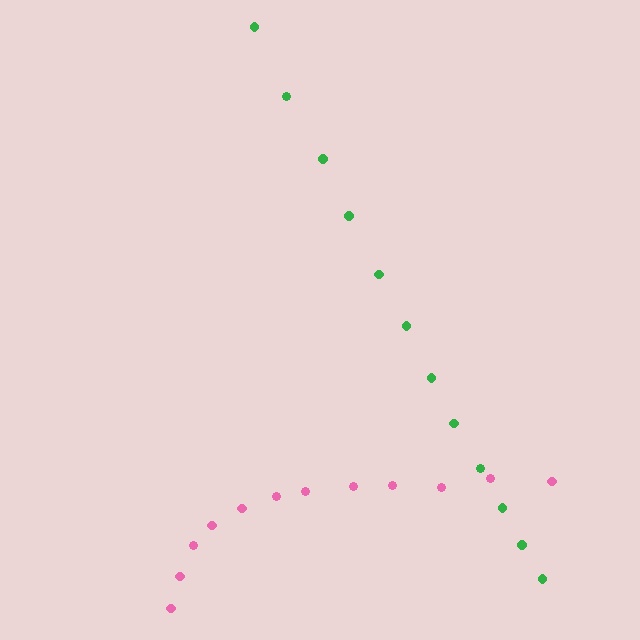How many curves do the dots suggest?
There are 2 distinct paths.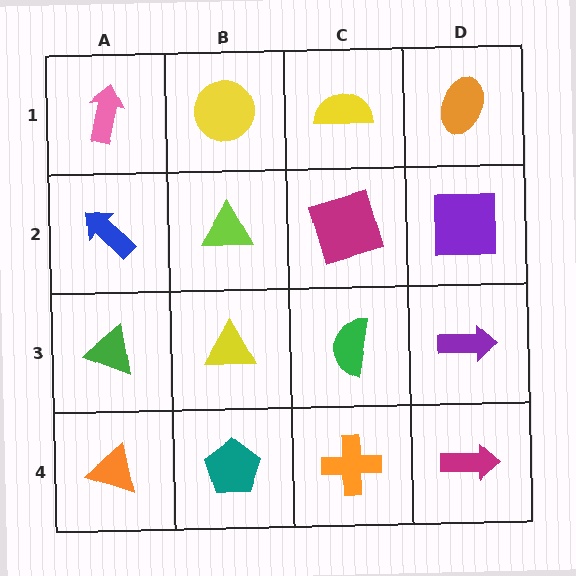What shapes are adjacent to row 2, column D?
An orange ellipse (row 1, column D), a purple arrow (row 3, column D), a magenta square (row 2, column C).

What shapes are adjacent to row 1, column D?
A purple square (row 2, column D), a yellow semicircle (row 1, column C).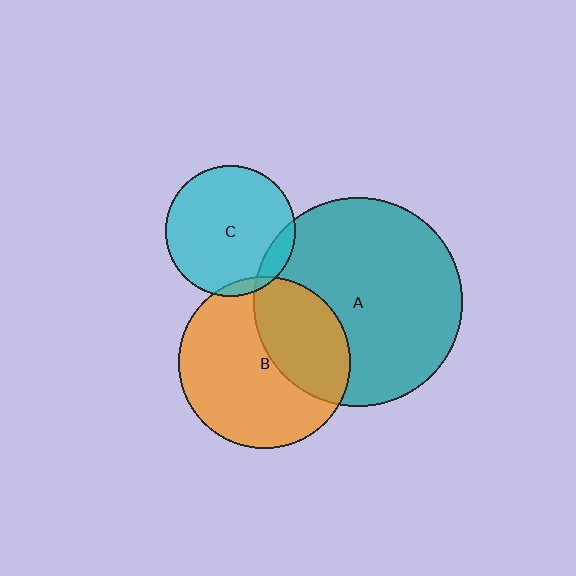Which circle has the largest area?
Circle A (teal).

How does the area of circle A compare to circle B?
Approximately 1.5 times.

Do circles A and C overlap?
Yes.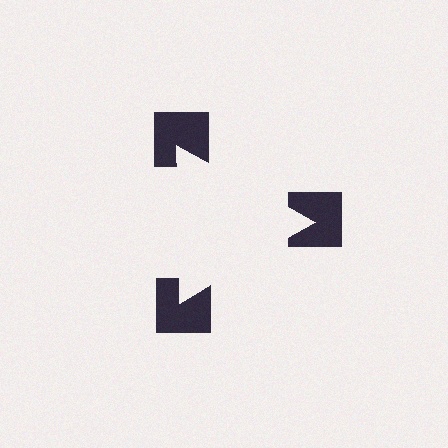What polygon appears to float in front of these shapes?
An illusory triangle — its edges are inferred from the aligned wedge cuts in the notched squares, not physically drawn.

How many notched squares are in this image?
There are 3 — one at each vertex of the illusory triangle.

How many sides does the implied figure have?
3 sides.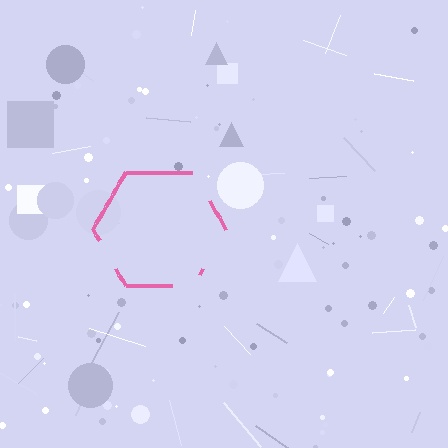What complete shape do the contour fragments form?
The contour fragments form a hexagon.